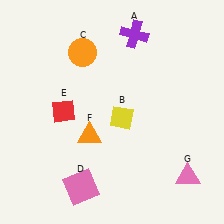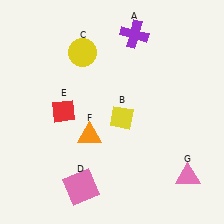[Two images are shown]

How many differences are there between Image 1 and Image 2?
There is 1 difference between the two images.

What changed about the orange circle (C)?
In Image 1, C is orange. In Image 2, it changed to yellow.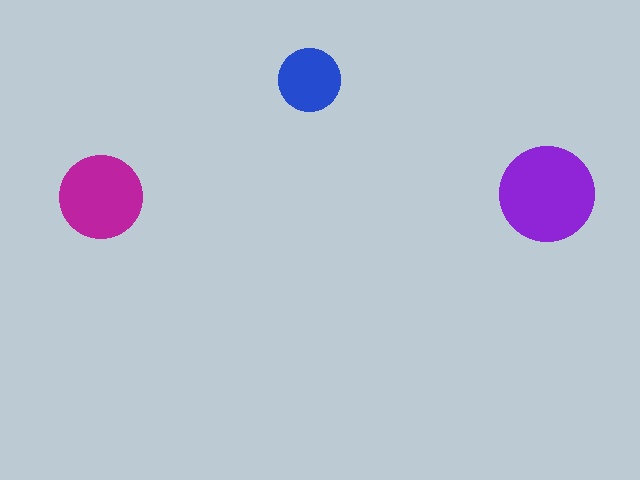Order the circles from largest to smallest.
the purple one, the magenta one, the blue one.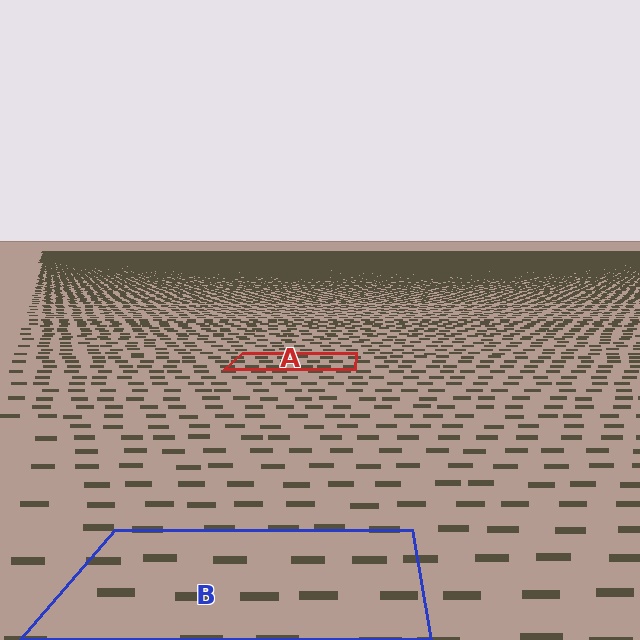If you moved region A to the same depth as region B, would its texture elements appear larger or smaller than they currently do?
They would appear larger. At a closer depth, the same texture elements are projected at a bigger on-screen size.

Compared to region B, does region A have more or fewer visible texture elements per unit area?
Region A has more texture elements per unit area — they are packed more densely because it is farther away.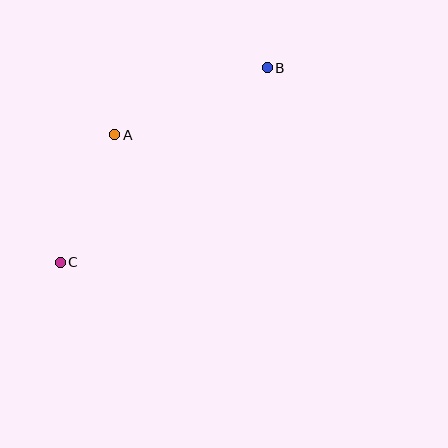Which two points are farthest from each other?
Points B and C are farthest from each other.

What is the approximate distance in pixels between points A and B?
The distance between A and B is approximately 167 pixels.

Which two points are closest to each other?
Points A and C are closest to each other.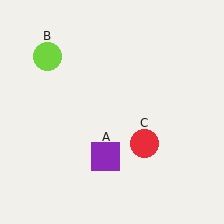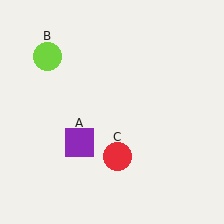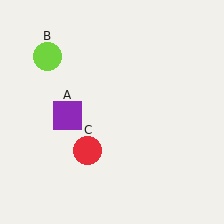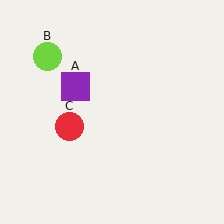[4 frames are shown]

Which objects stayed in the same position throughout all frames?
Lime circle (object B) remained stationary.